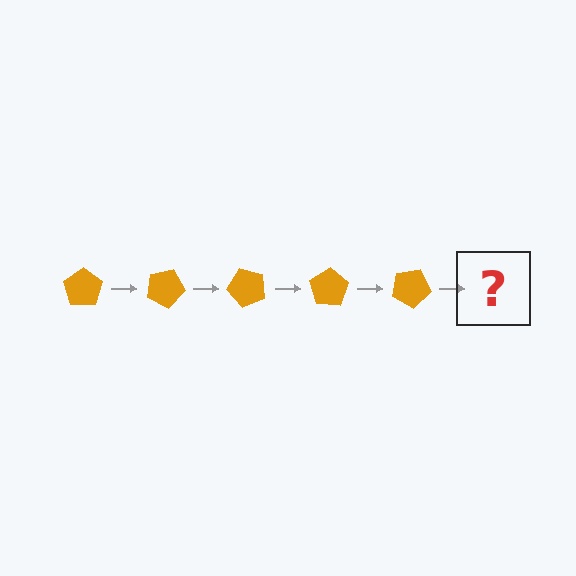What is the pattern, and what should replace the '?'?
The pattern is that the pentagon rotates 25 degrees each step. The '?' should be an orange pentagon rotated 125 degrees.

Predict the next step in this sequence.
The next step is an orange pentagon rotated 125 degrees.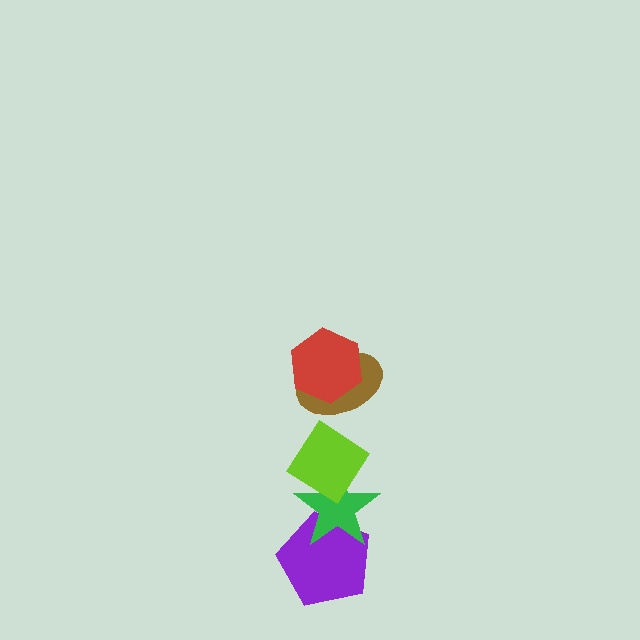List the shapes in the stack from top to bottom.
From top to bottom: the red hexagon, the brown ellipse, the lime diamond, the green star, the purple pentagon.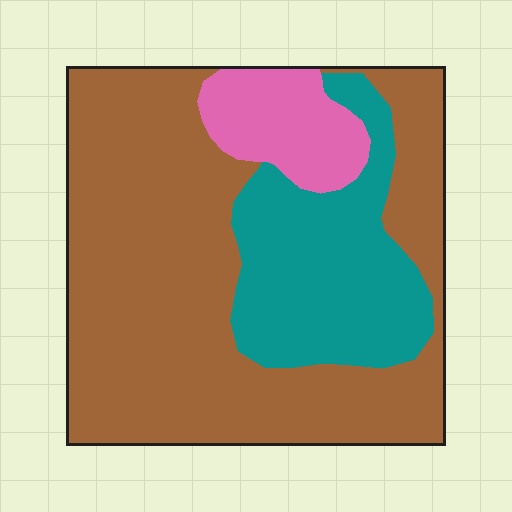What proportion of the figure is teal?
Teal covers 25% of the figure.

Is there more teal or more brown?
Brown.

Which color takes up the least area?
Pink, at roughly 10%.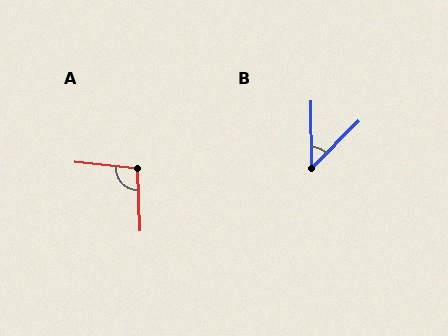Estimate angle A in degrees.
Approximately 97 degrees.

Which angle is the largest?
A, at approximately 97 degrees.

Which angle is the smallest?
B, at approximately 45 degrees.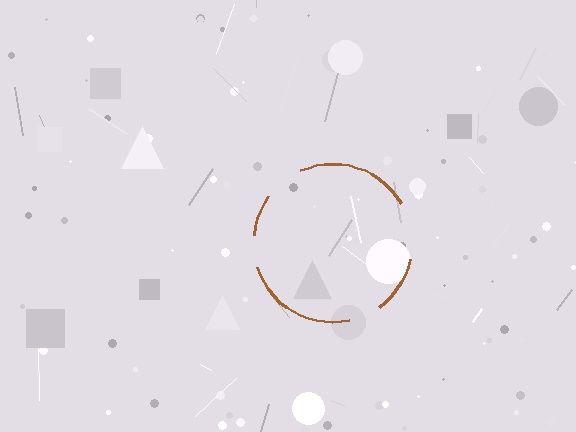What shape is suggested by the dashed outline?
The dashed outline suggests a circle.